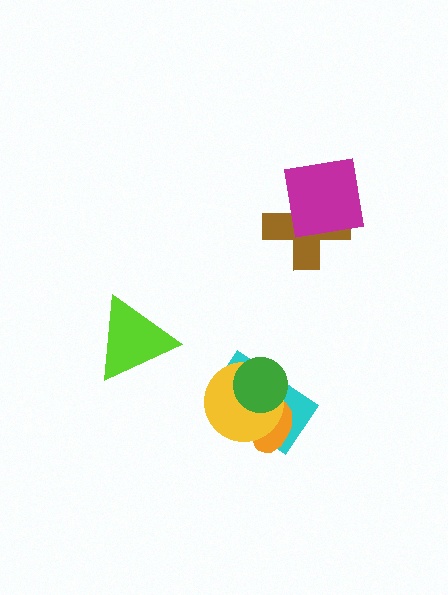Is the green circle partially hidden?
No, no other shape covers it.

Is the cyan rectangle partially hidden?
Yes, it is partially covered by another shape.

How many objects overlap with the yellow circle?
3 objects overlap with the yellow circle.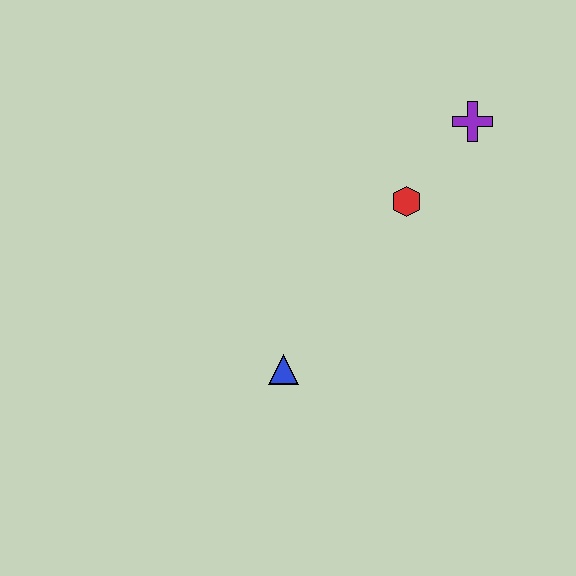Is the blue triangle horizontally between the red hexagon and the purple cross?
No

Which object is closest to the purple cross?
The red hexagon is closest to the purple cross.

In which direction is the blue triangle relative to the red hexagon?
The blue triangle is below the red hexagon.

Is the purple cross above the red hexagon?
Yes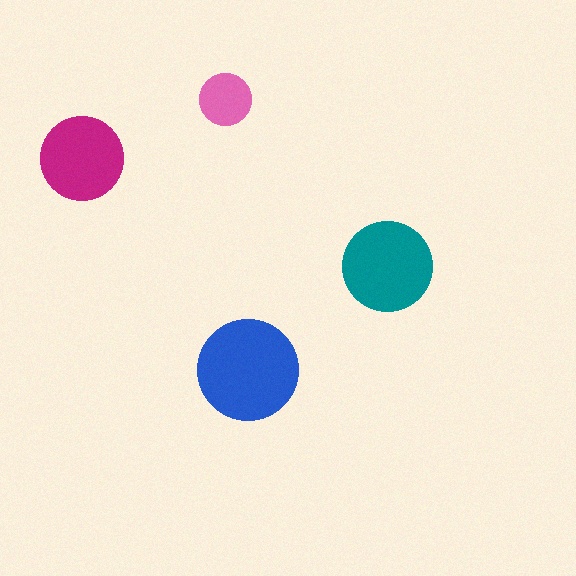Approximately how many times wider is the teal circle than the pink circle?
About 1.5 times wider.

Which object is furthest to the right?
The teal circle is rightmost.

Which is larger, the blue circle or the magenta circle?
The blue one.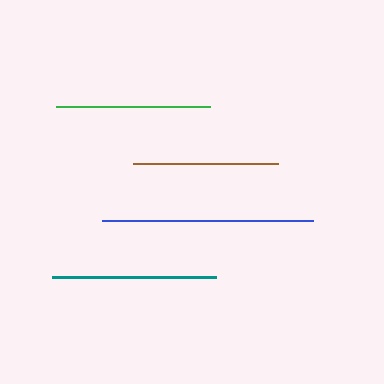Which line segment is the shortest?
The brown line is the shortest at approximately 145 pixels.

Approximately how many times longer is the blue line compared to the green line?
The blue line is approximately 1.4 times the length of the green line.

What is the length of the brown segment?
The brown segment is approximately 145 pixels long.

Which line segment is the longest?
The blue line is the longest at approximately 211 pixels.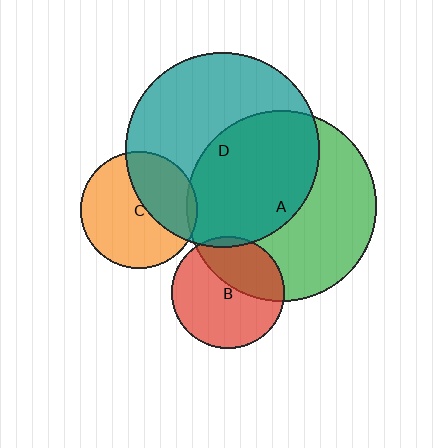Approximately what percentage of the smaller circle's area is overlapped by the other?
Approximately 5%.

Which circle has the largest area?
Circle D (teal).